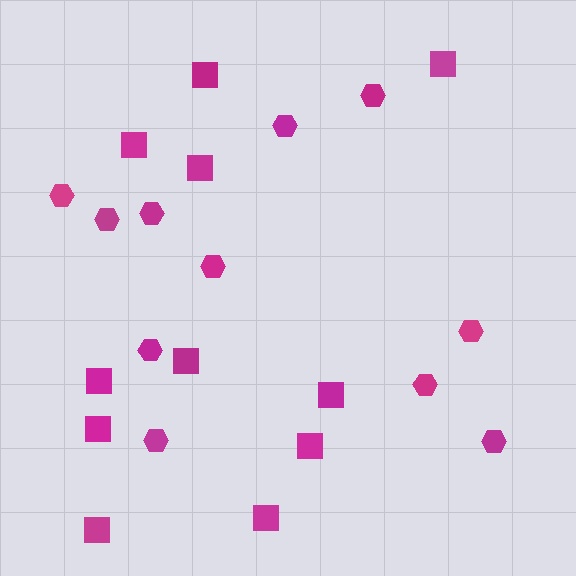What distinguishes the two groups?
There are 2 groups: one group of squares (11) and one group of hexagons (11).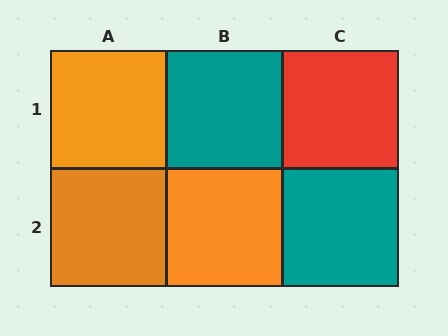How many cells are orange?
3 cells are orange.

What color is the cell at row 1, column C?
Red.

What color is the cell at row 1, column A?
Orange.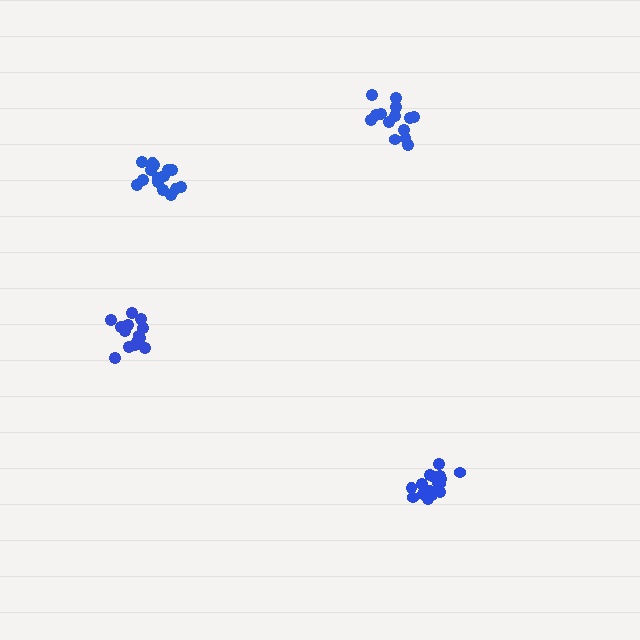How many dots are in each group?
Group 1: 14 dots, Group 2: 18 dots, Group 3: 14 dots, Group 4: 16 dots (62 total).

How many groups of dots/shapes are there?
There are 4 groups.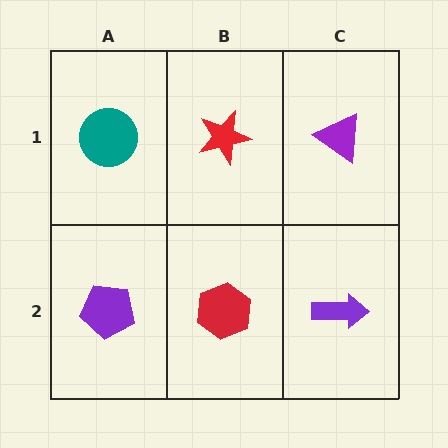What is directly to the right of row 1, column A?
A red star.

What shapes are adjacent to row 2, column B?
A red star (row 1, column B), a purple pentagon (row 2, column A), a purple arrow (row 2, column C).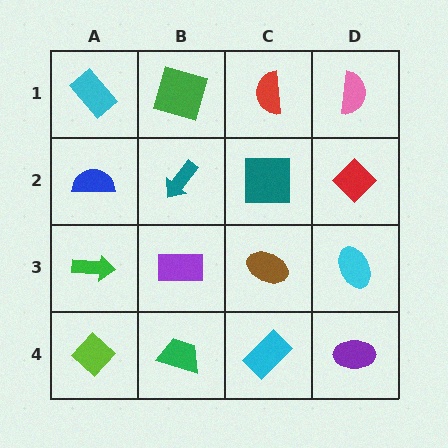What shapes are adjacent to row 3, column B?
A teal arrow (row 2, column B), a green trapezoid (row 4, column B), a green arrow (row 3, column A), a brown ellipse (row 3, column C).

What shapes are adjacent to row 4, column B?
A purple rectangle (row 3, column B), a lime diamond (row 4, column A), a cyan rectangle (row 4, column C).